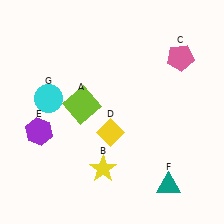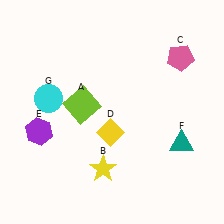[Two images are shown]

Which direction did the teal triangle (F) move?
The teal triangle (F) moved up.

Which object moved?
The teal triangle (F) moved up.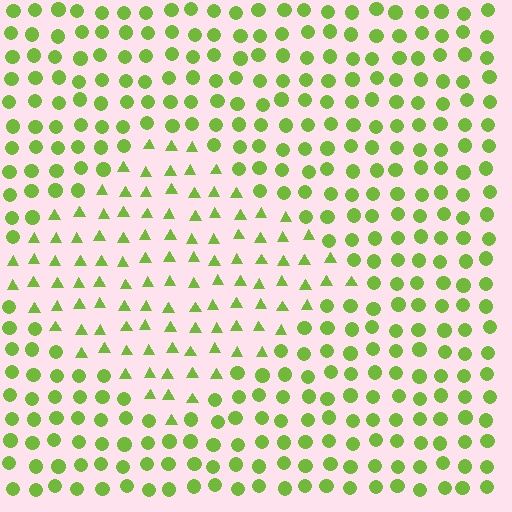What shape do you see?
I see a diamond.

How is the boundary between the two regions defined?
The boundary is defined by a change in element shape: triangles inside vs. circles outside. All elements share the same color and spacing.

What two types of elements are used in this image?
The image uses triangles inside the diamond region and circles outside it.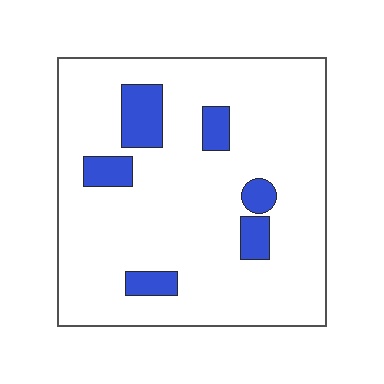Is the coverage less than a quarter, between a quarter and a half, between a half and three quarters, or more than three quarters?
Less than a quarter.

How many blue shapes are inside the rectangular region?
6.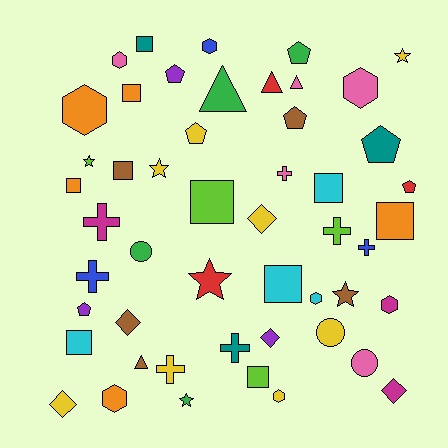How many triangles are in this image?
There are 4 triangles.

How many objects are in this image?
There are 50 objects.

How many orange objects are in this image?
There are 5 orange objects.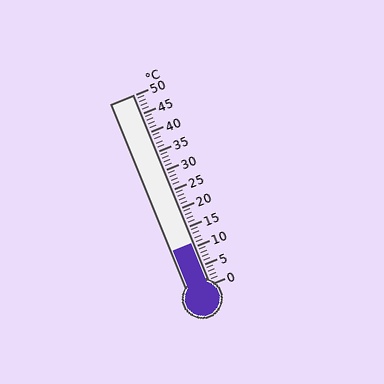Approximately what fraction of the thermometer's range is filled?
The thermometer is filled to approximately 20% of its range.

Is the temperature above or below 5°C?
The temperature is above 5°C.